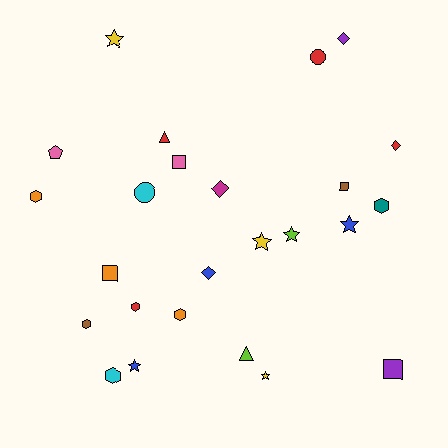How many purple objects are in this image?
There are 2 purple objects.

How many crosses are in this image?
There are no crosses.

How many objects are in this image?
There are 25 objects.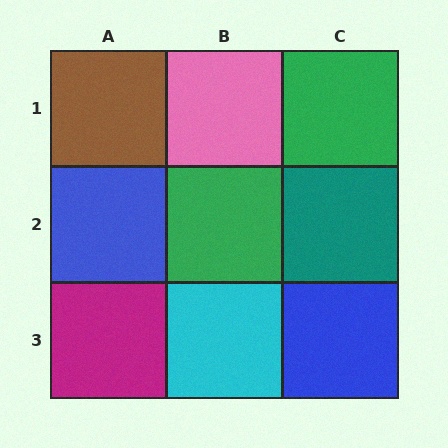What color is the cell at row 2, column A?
Blue.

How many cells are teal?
1 cell is teal.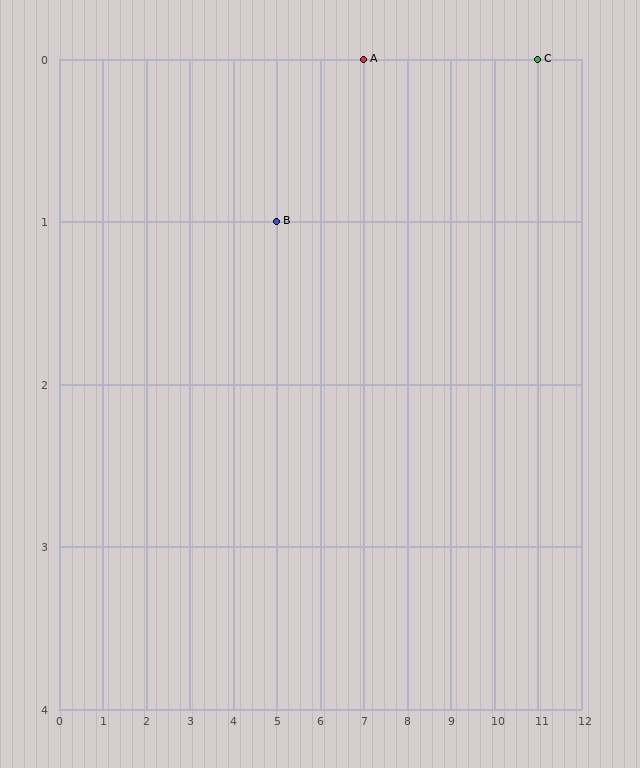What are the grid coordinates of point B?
Point B is at grid coordinates (5, 1).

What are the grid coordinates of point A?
Point A is at grid coordinates (7, 0).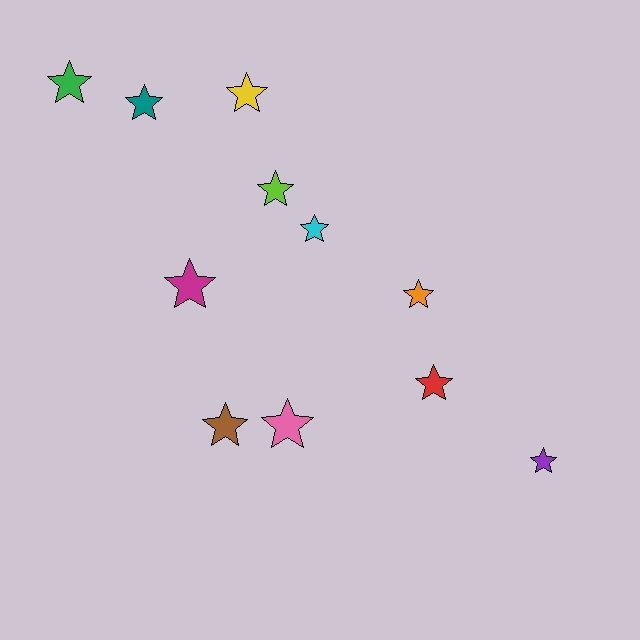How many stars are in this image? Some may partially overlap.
There are 11 stars.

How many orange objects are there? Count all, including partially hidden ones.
There is 1 orange object.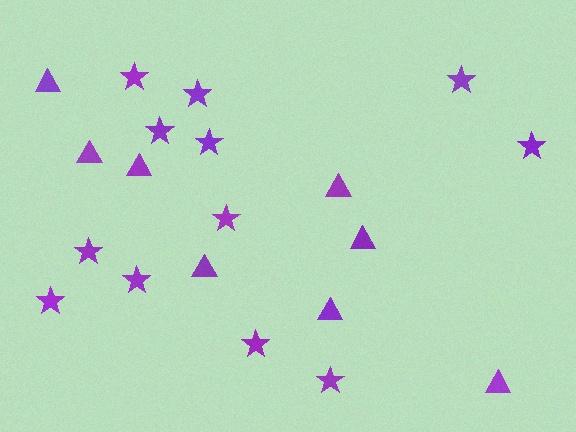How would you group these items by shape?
There are 2 groups: one group of stars (12) and one group of triangles (8).